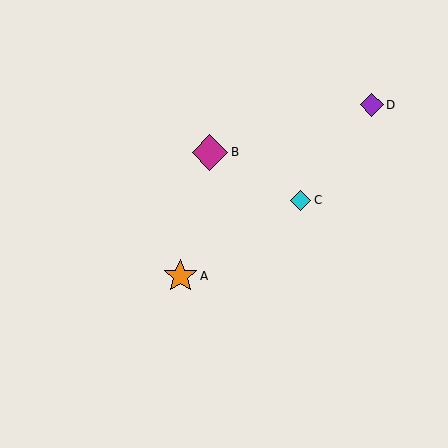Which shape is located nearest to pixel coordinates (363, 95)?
The purple diamond (labeled D) at (372, 105) is nearest to that location.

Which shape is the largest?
The magenta diamond (labeled B) is the largest.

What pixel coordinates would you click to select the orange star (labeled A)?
Click at (180, 276) to select the orange star A.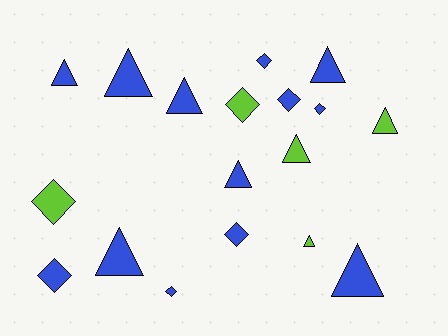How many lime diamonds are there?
There are 2 lime diamonds.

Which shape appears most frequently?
Triangle, with 10 objects.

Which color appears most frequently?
Blue, with 13 objects.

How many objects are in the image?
There are 18 objects.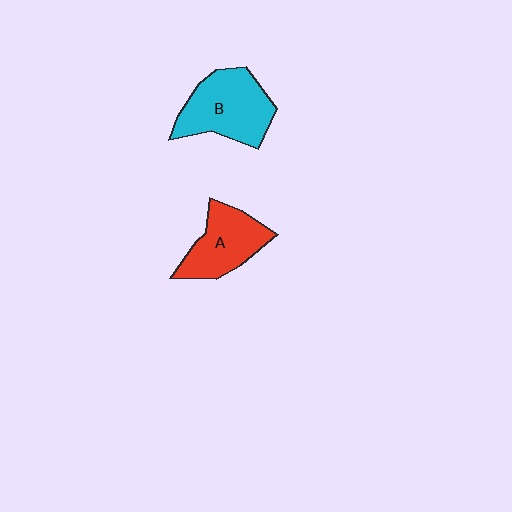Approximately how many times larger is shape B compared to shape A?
Approximately 1.2 times.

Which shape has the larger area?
Shape B (cyan).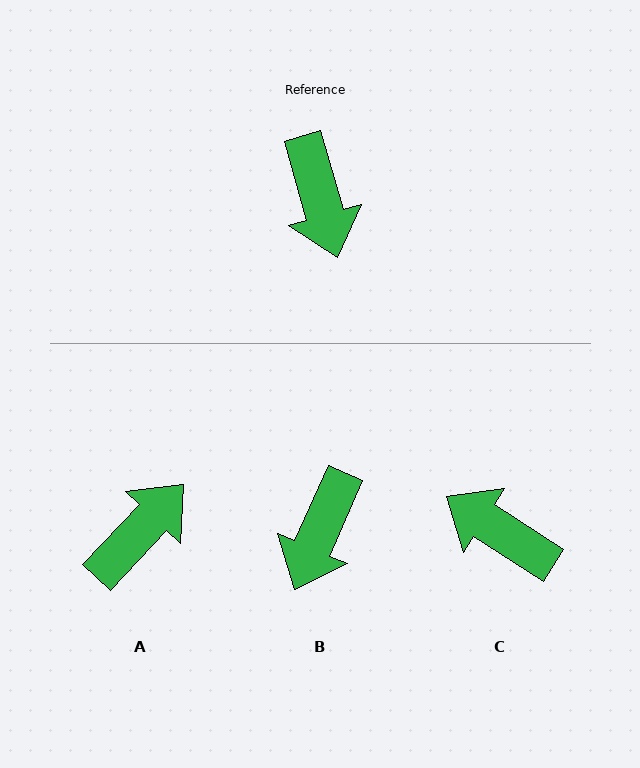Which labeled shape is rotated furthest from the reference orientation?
C, about 139 degrees away.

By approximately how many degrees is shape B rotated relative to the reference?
Approximately 40 degrees clockwise.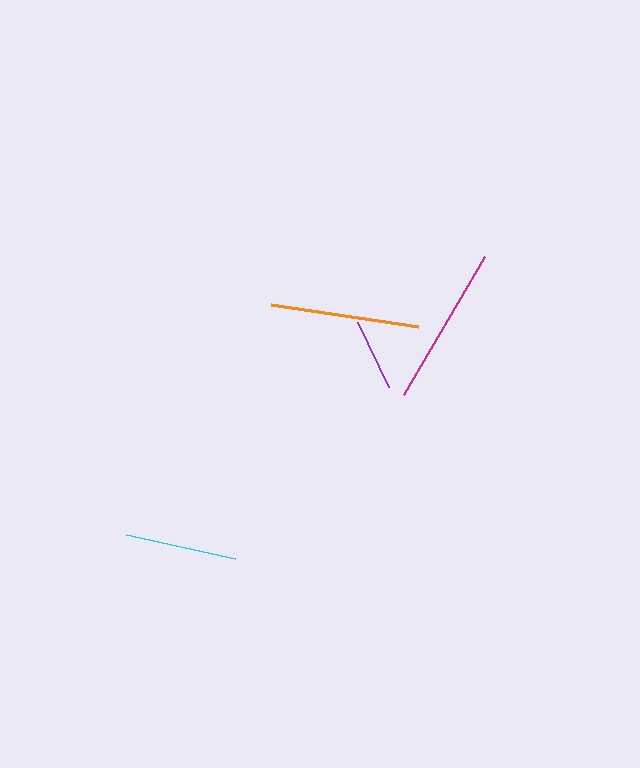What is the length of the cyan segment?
The cyan segment is approximately 111 pixels long.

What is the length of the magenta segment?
The magenta segment is approximately 160 pixels long.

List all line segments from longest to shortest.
From longest to shortest: magenta, orange, cyan, purple.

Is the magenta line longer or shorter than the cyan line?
The magenta line is longer than the cyan line.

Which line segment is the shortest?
The purple line is the shortest at approximately 73 pixels.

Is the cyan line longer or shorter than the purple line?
The cyan line is longer than the purple line.